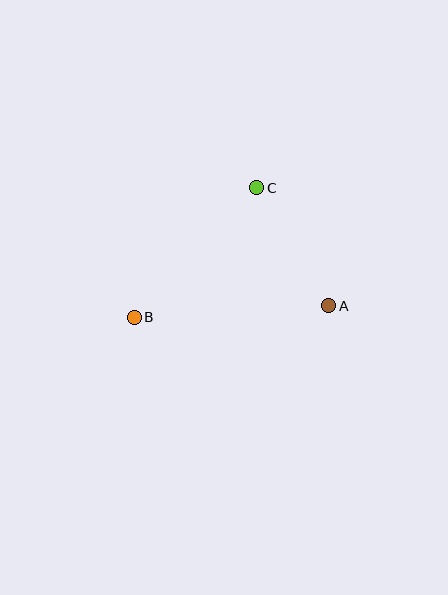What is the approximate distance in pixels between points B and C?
The distance between B and C is approximately 178 pixels.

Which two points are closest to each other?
Points A and C are closest to each other.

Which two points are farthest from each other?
Points A and B are farthest from each other.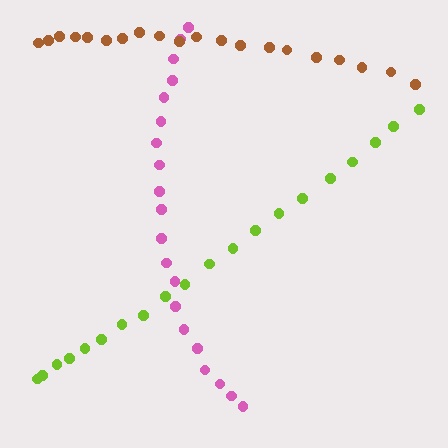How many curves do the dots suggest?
There are 3 distinct paths.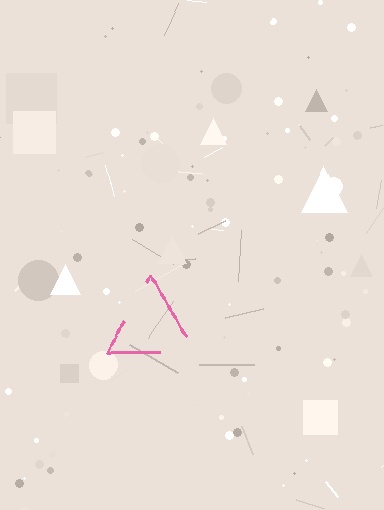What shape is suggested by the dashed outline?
The dashed outline suggests a triangle.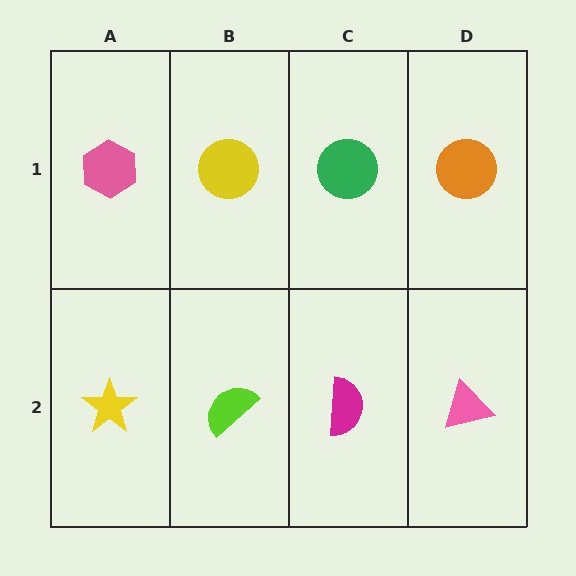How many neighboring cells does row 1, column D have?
2.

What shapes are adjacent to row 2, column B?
A yellow circle (row 1, column B), a yellow star (row 2, column A), a magenta semicircle (row 2, column C).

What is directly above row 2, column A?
A pink hexagon.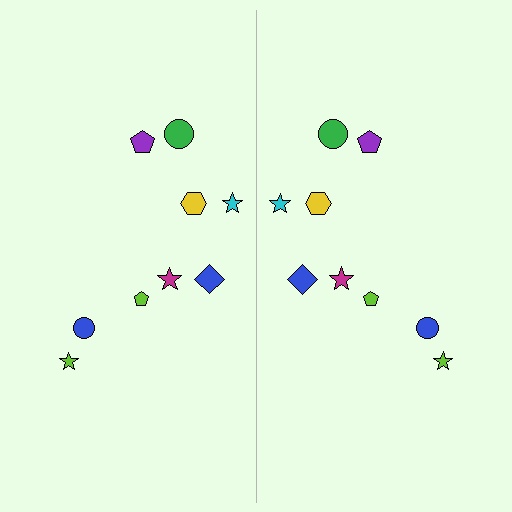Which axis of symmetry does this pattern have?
The pattern has a vertical axis of symmetry running through the center of the image.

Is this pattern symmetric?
Yes, this pattern has bilateral (reflection) symmetry.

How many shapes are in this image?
There are 18 shapes in this image.